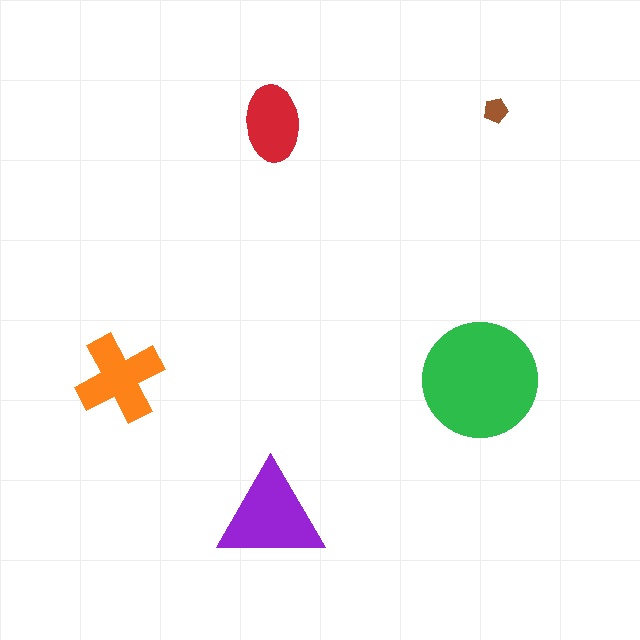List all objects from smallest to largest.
The brown pentagon, the red ellipse, the orange cross, the purple triangle, the green circle.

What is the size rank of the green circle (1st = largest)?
1st.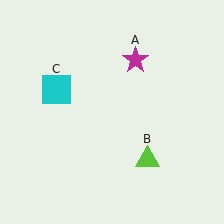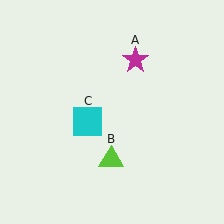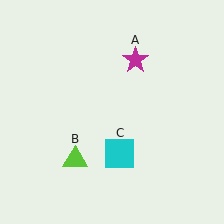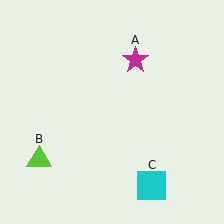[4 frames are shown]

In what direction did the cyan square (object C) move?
The cyan square (object C) moved down and to the right.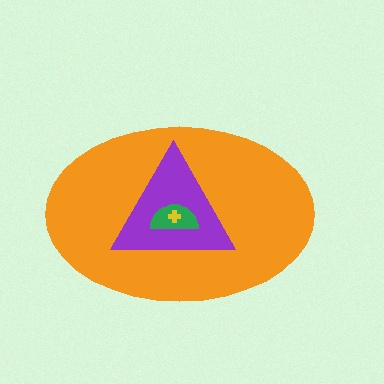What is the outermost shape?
The orange ellipse.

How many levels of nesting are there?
4.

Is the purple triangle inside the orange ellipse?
Yes.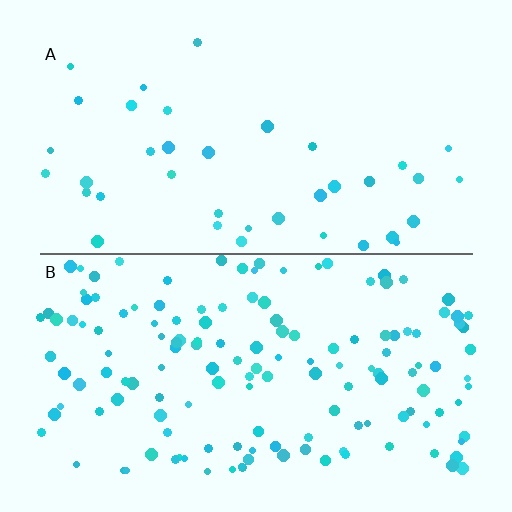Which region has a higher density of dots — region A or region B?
B (the bottom).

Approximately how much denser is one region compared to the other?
Approximately 3.8× — region B over region A.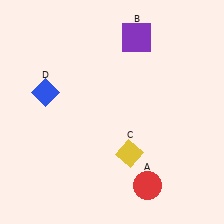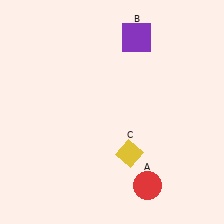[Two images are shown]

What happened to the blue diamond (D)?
The blue diamond (D) was removed in Image 2. It was in the top-left area of Image 1.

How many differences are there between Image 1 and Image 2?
There is 1 difference between the two images.